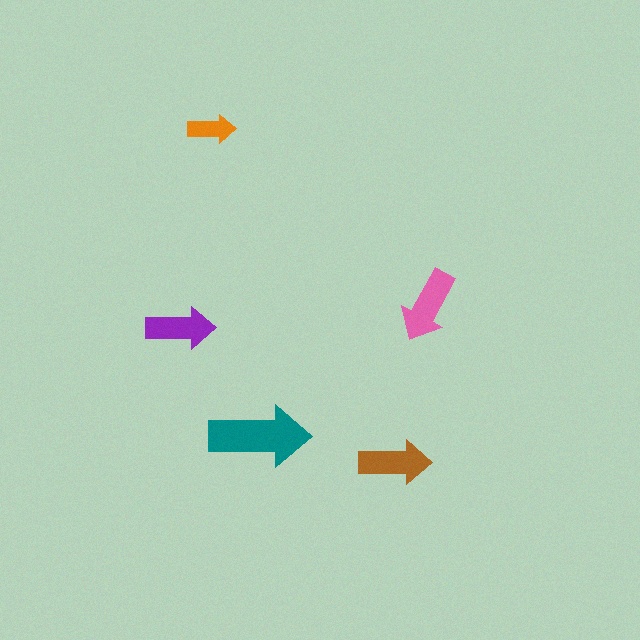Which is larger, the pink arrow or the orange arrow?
The pink one.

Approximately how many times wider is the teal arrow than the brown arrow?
About 1.5 times wider.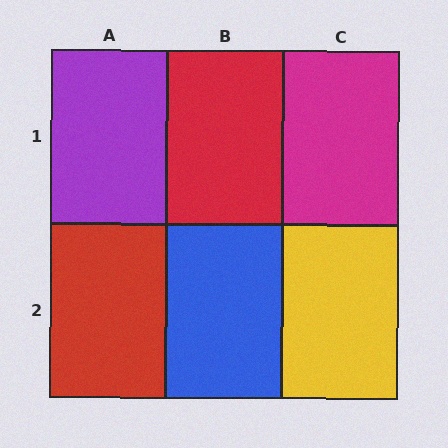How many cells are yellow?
1 cell is yellow.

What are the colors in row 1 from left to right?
Purple, red, magenta.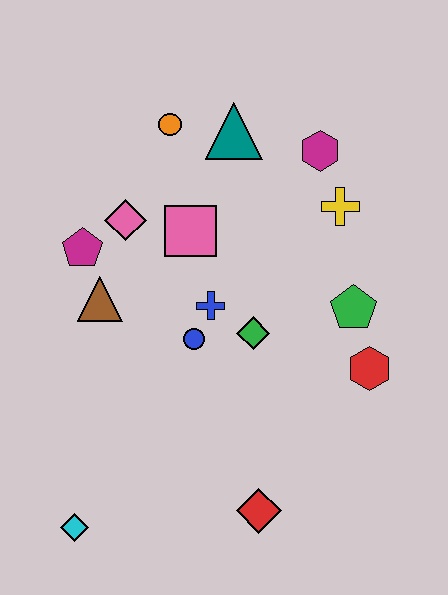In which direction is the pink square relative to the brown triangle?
The pink square is to the right of the brown triangle.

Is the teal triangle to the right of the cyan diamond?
Yes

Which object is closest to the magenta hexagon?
The yellow cross is closest to the magenta hexagon.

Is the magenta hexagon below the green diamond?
No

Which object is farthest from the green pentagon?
The cyan diamond is farthest from the green pentagon.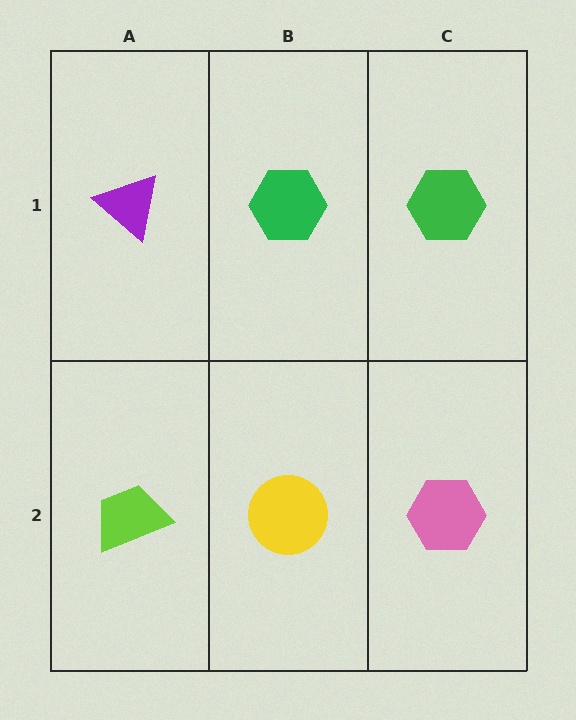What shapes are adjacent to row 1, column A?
A lime trapezoid (row 2, column A), a green hexagon (row 1, column B).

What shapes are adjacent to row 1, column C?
A pink hexagon (row 2, column C), a green hexagon (row 1, column B).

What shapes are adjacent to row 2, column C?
A green hexagon (row 1, column C), a yellow circle (row 2, column B).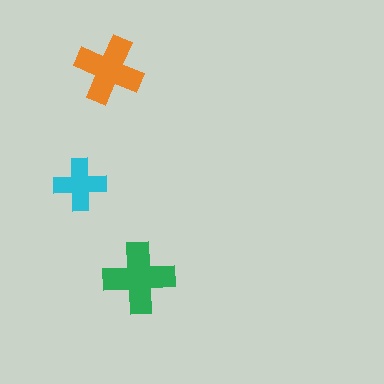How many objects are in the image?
There are 3 objects in the image.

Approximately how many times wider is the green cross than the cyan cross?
About 1.5 times wider.